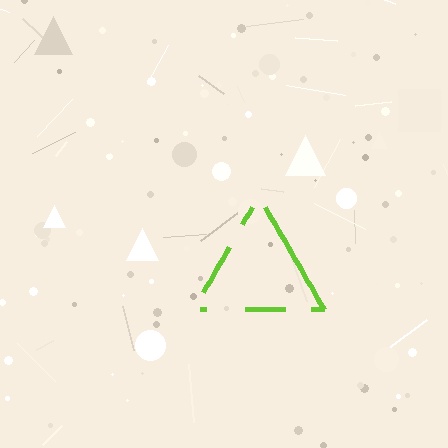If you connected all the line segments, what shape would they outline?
They would outline a triangle.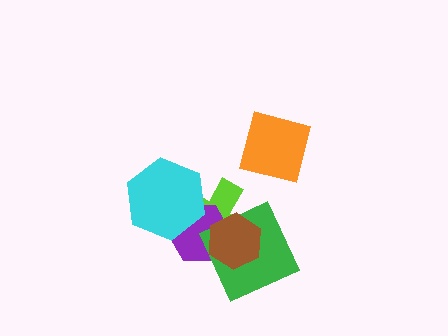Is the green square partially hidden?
Yes, it is partially covered by another shape.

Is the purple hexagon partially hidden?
Yes, it is partially covered by another shape.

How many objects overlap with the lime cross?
4 objects overlap with the lime cross.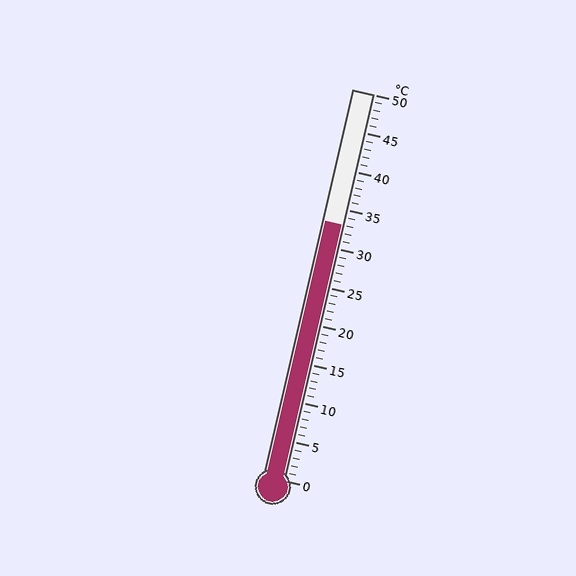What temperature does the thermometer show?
The thermometer shows approximately 33°C.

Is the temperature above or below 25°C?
The temperature is above 25°C.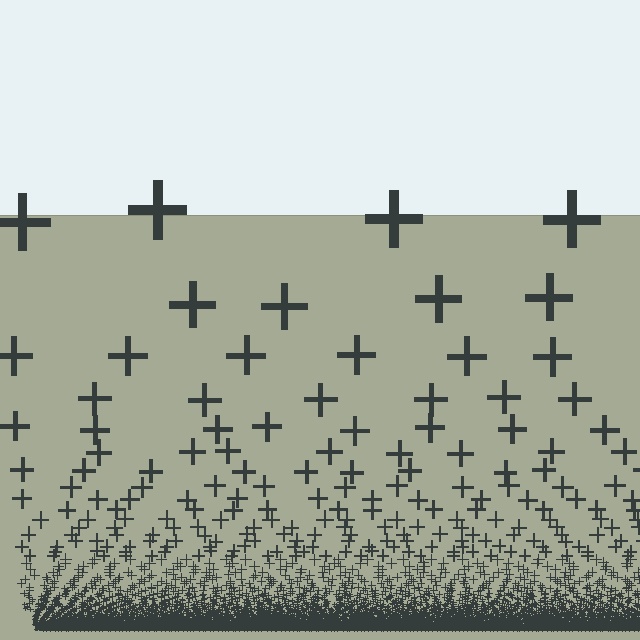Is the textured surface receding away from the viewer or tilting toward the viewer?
The surface appears to tilt toward the viewer. Texture elements get larger and sparser toward the top.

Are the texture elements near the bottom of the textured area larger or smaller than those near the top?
Smaller. The gradient is inverted — elements near the bottom are smaller and denser.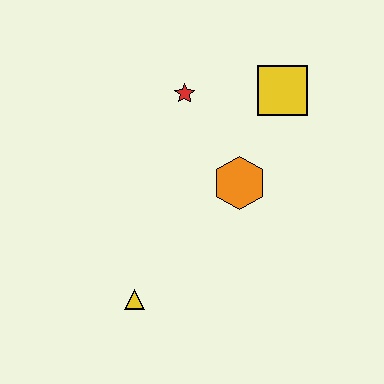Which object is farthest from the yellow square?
The yellow triangle is farthest from the yellow square.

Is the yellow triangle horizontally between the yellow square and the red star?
No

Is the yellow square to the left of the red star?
No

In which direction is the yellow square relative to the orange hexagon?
The yellow square is above the orange hexagon.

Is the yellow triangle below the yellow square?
Yes